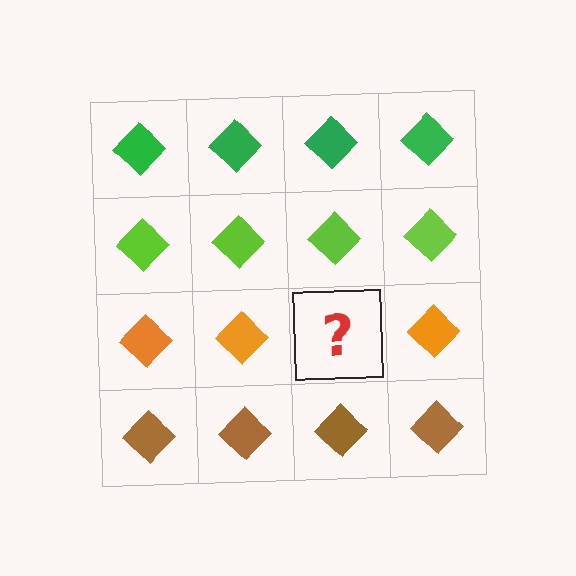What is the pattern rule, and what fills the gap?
The rule is that each row has a consistent color. The gap should be filled with an orange diamond.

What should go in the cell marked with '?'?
The missing cell should contain an orange diamond.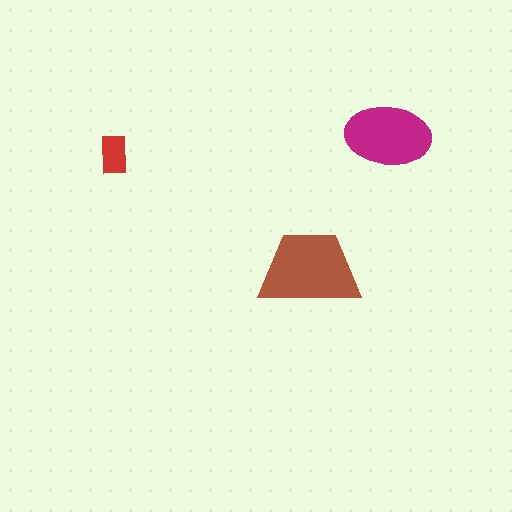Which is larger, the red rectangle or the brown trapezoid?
The brown trapezoid.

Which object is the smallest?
The red rectangle.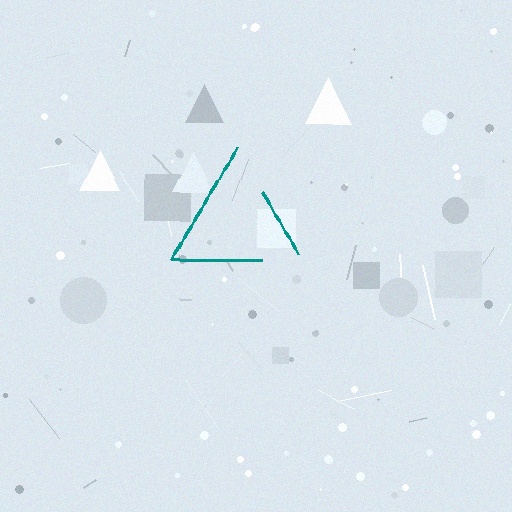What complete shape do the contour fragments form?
The contour fragments form a triangle.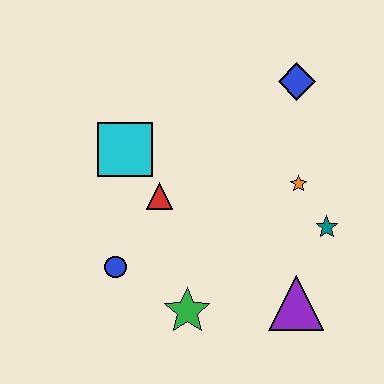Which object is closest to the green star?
The blue circle is closest to the green star.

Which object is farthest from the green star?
The blue diamond is farthest from the green star.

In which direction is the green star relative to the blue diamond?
The green star is below the blue diamond.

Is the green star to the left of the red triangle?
No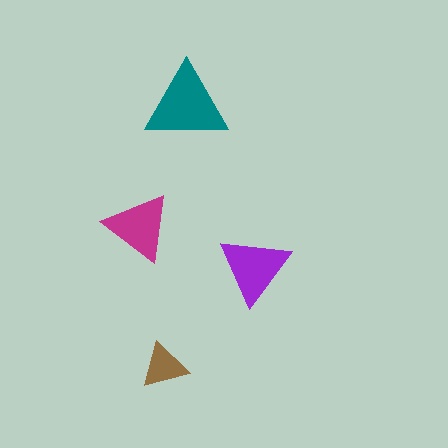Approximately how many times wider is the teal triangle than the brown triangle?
About 2 times wider.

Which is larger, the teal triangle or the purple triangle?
The teal one.